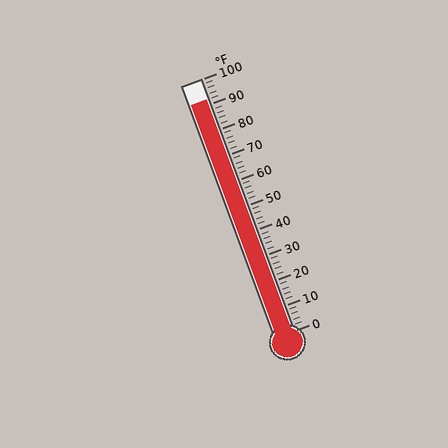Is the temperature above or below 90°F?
The temperature is above 90°F.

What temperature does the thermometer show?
The thermometer shows approximately 92°F.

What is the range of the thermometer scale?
The thermometer scale ranges from 0°F to 100°F.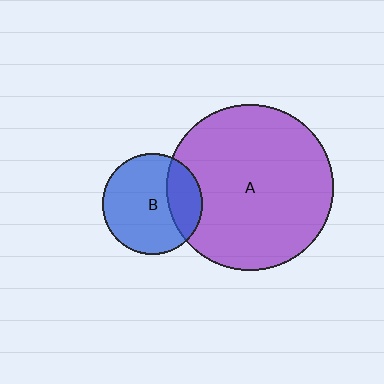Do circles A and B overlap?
Yes.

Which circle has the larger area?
Circle A (purple).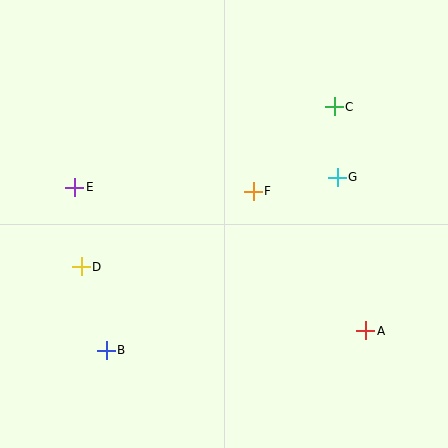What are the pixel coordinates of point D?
Point D is at (81, 267).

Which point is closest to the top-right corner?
Point C is closest to the top-right corner.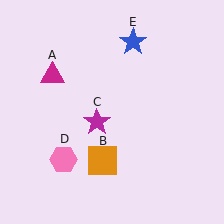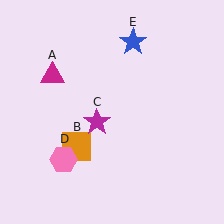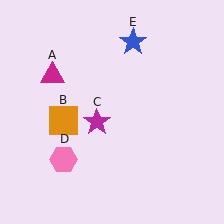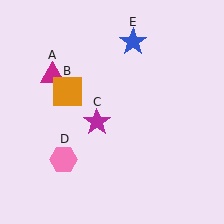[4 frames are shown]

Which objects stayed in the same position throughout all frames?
Magenta triangle (object A) and magenta star (object C) and pink hexagon (object D) and blue star (object E) remained stationary.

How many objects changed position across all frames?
1 object changed position: orange square (object B).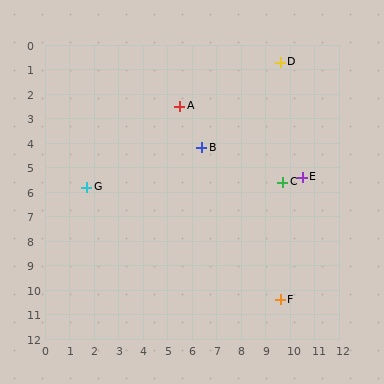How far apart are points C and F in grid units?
Points C and F are about 4.8 grid units apart.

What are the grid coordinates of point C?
Point C is at approximately (9.7, 5.6).